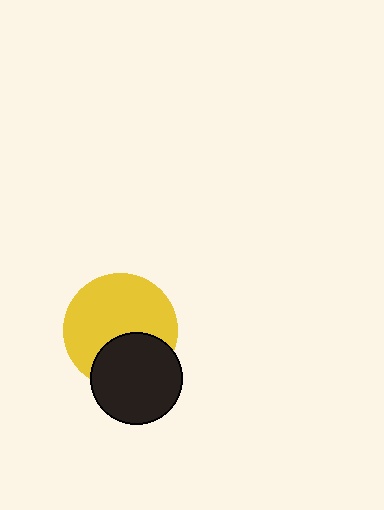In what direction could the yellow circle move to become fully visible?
The yellow circle could move up. That would shift it out from behind the black circle entirely.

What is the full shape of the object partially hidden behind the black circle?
The partially hidden object is a yellow circle.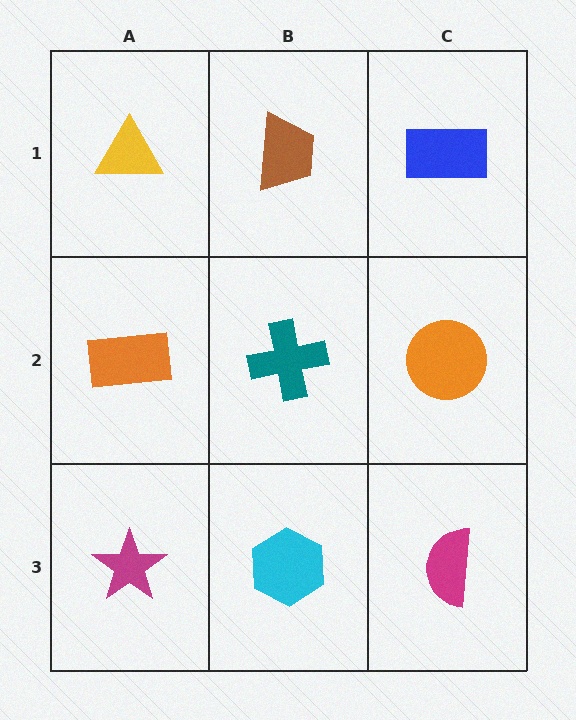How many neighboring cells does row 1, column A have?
2.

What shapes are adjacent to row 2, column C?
A blue rectangle (row 1, column C), a magenta semicircle (row 3, column C), a teal cross (row 2, column B).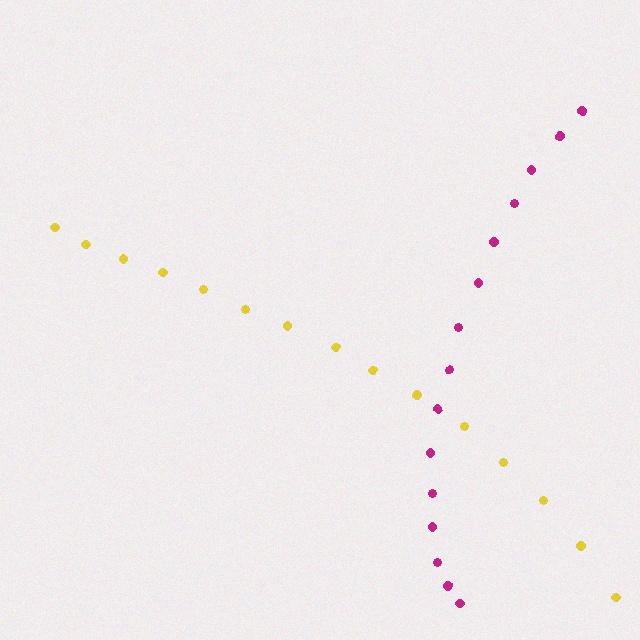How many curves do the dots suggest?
There are 2 distinct paths.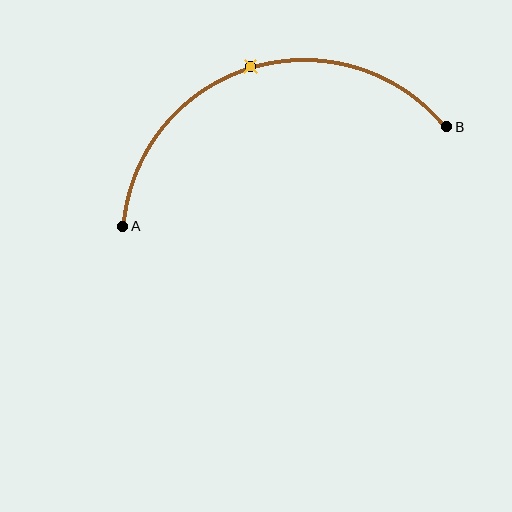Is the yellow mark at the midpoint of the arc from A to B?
Yes. The yellow mark lies on the arc at equal arc-length from both A and B — it is the arc midpoint.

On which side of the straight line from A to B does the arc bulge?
The arc bulges above the straight line connecting A and B.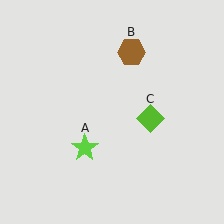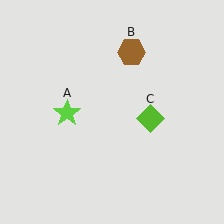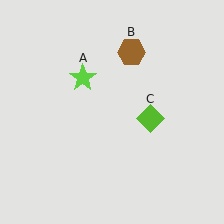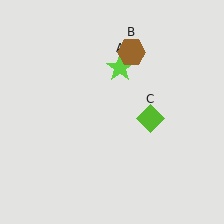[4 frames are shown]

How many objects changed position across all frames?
1 object changed position: lime star (object A).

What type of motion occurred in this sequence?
The lime star (object A) rotated clockwise around the center of the scene.